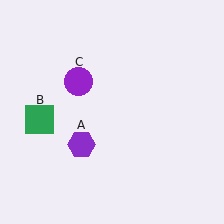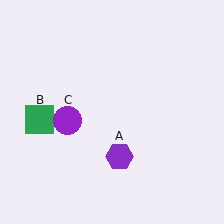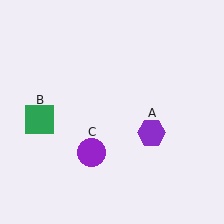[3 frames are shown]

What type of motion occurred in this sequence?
The purple hexagon (object A), purple circle (object C) rotated counterclockwise around the center of the scene.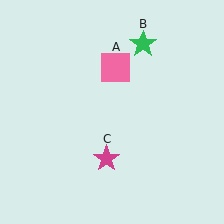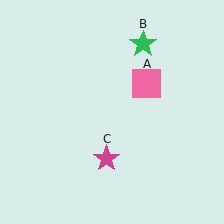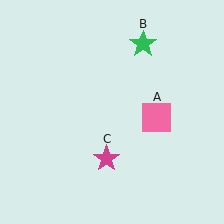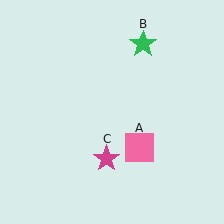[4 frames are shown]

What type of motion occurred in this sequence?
The pink square (object A) rotated clockwise around the center of the scene.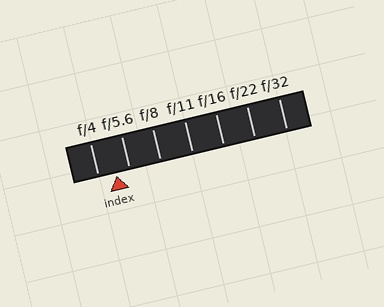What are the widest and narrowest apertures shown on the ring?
The widest aperture shown is f/4 and the narrowest is f/32.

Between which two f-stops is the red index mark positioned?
The index mark is between f/4 and f/5.6.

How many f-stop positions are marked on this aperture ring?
There are 7 f-stop positions marked.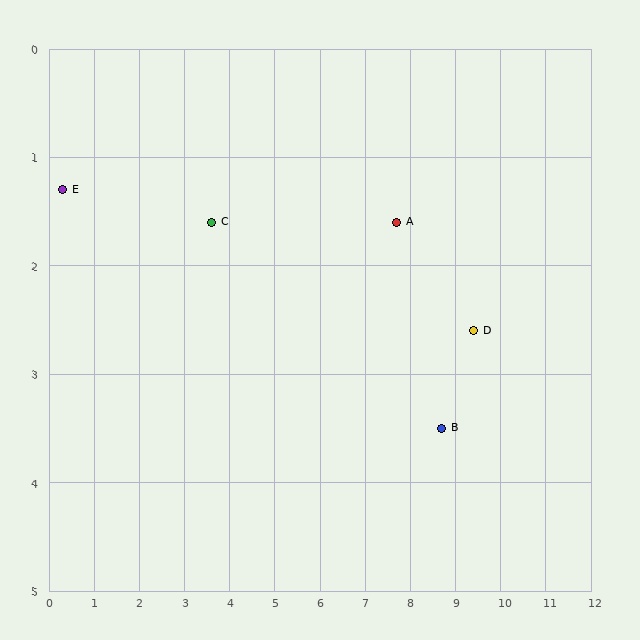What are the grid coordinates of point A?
Point A is at approximately (7.7, 1.6).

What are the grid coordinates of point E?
Point E is at approximately (0.3, 1.3).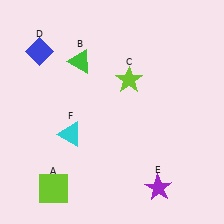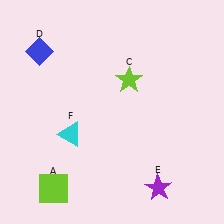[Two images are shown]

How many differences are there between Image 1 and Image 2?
There is 1 difference between the two images.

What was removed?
The green triangle (B) was removed in Image 2.